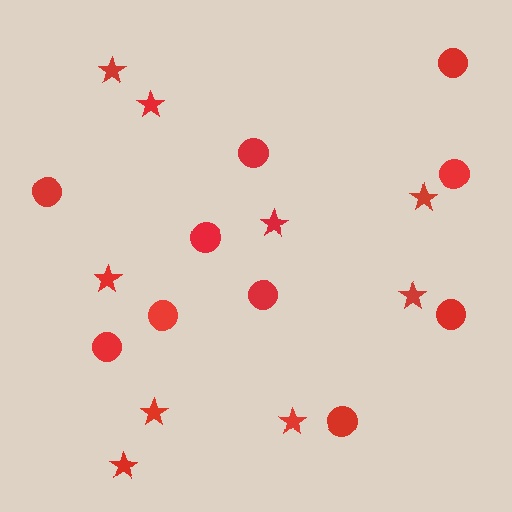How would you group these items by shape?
There are 2 groups: one group of stars (9) and one group of circles (10).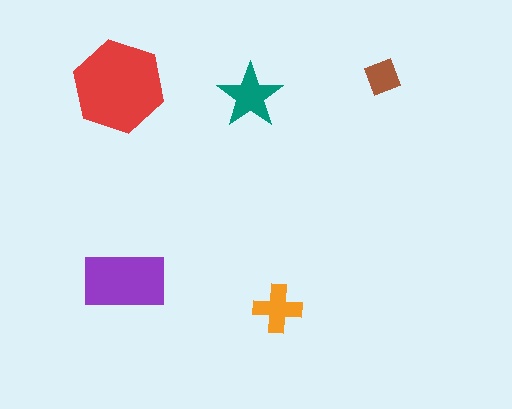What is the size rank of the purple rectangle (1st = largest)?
2nd.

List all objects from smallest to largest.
The brown diamond, the orange cross, the teal star, the purple rectangle, the red hexagon.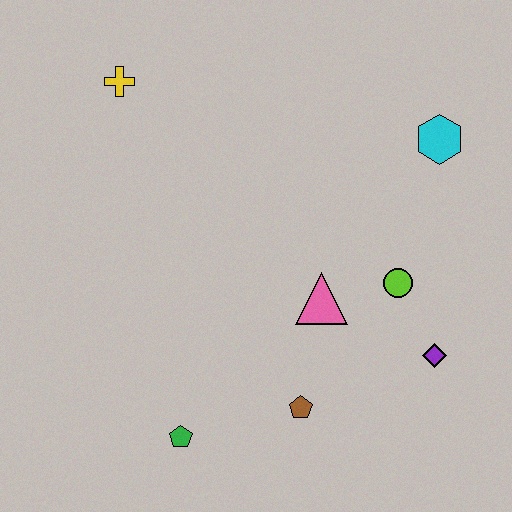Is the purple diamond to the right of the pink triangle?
Yes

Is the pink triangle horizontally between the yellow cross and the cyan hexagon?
Yes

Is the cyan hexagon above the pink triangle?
Yes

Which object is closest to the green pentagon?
The brown pentagon is closest to the green pentagon.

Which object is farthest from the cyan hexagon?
The green pentagon is farthest from the cyan hexagon.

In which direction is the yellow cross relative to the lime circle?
The yellow cross is to the left of the lime circle.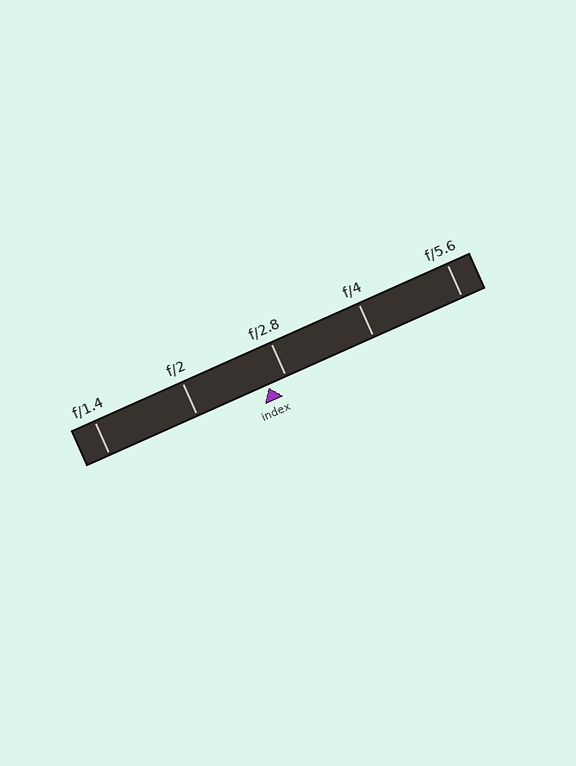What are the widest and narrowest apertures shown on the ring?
The widest aperture shown is f/1.4 and the narrowest is f/5.6.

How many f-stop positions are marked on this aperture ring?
There are 5 f-stop positions marked.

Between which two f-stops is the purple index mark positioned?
The index mark is between f/2 and f/2.8.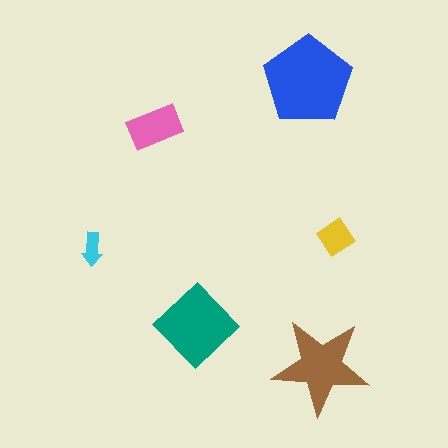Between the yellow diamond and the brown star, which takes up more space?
The brown star.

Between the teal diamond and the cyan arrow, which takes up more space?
The teal diamond.